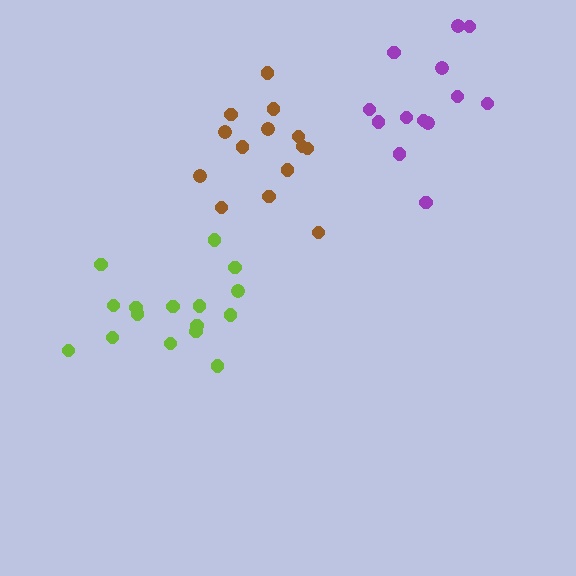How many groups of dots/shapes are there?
There are 3 groups.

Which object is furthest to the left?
The lime cluster is leftmost.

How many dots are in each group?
Group 1: 17 dots, Group 2: 13 dots, Group 3: 14 dots (44 total).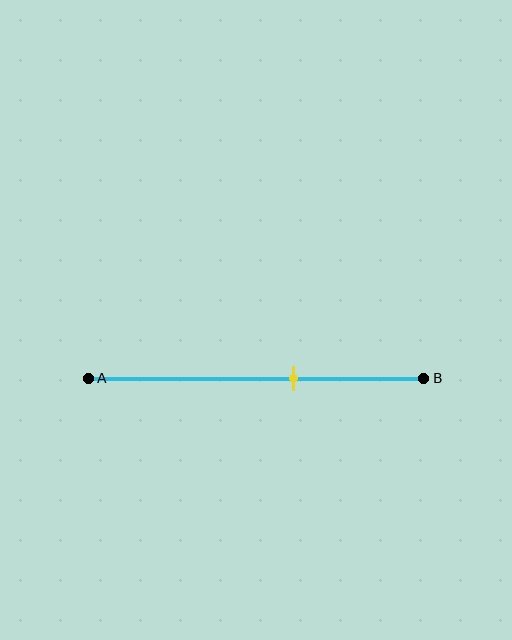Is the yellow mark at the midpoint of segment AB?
No, the mark is at about 60% from A, not at the 50% midpoint.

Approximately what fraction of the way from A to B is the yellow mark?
The yellow mark is approximately 60% of the way from A to B.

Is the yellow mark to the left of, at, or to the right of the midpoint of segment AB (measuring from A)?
The yellow mark is to the right of the midpoint of segment AB.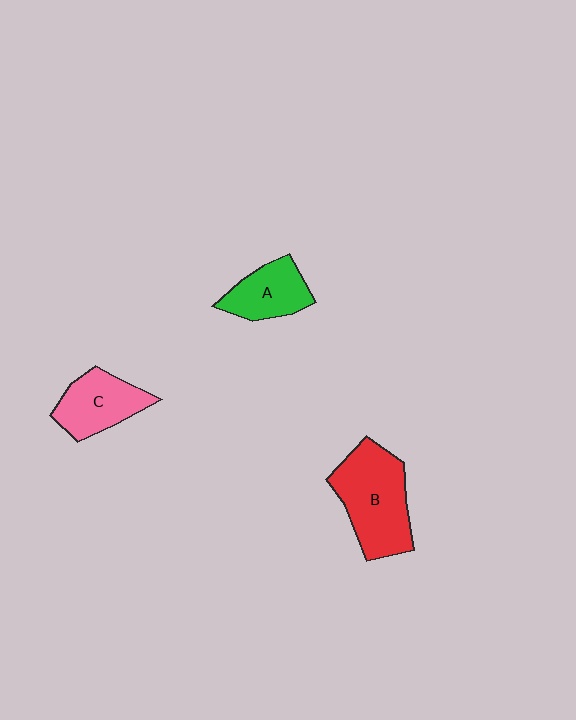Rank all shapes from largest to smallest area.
From largest to smallest: B (red), C (pink), A (green).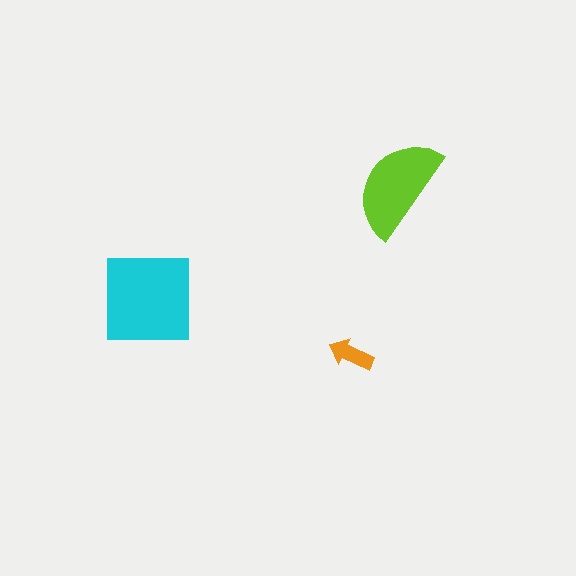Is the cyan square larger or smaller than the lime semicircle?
Larger.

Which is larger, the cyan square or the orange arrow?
The cyan square.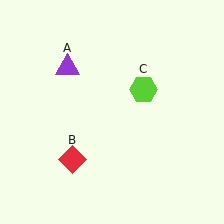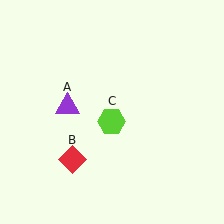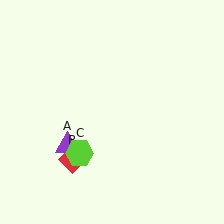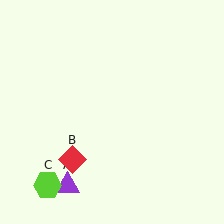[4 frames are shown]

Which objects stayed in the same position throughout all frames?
Red diamond (object B) remained stationary.